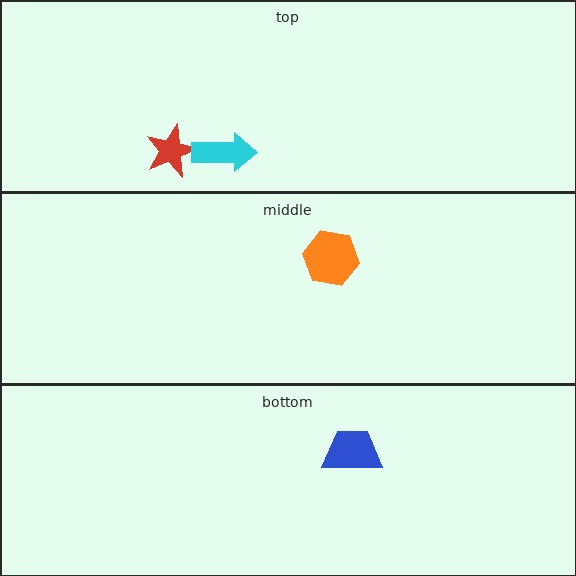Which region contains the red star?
The top region.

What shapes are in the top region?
The red star, the cyan arrow.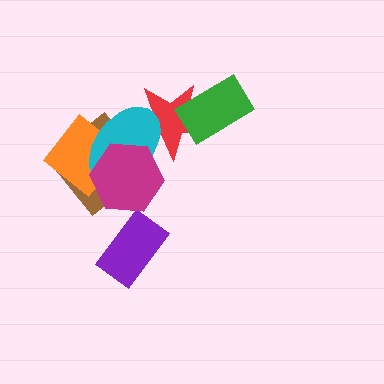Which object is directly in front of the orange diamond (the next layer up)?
The cyan ellipse is directly in front of the orange diamond.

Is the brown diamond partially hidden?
Yes, it is partially covered by another shape.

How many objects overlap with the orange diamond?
3 objects overlap with the orange diamond.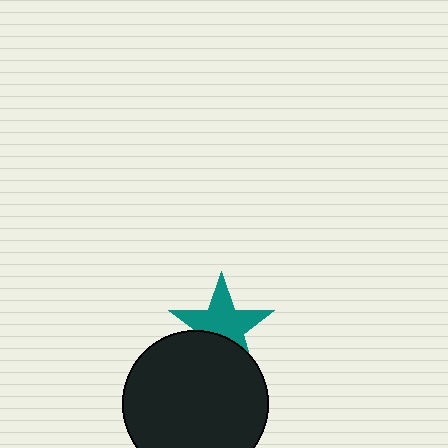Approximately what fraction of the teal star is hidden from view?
Roughly 34% of the teal star is hidden behind the black circle.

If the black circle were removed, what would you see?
You would see the complete teal star.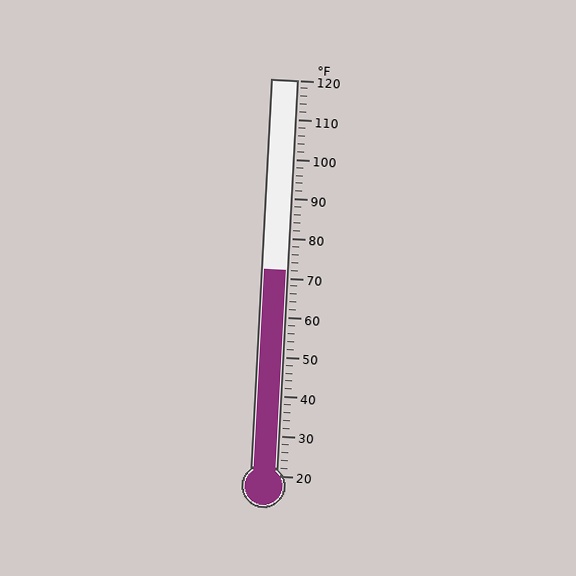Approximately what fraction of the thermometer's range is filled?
The thermometer is filled to approximately 50% of its range.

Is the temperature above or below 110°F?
The temperature is below 110°F.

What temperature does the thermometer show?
The thermometer shows approximately 72°F.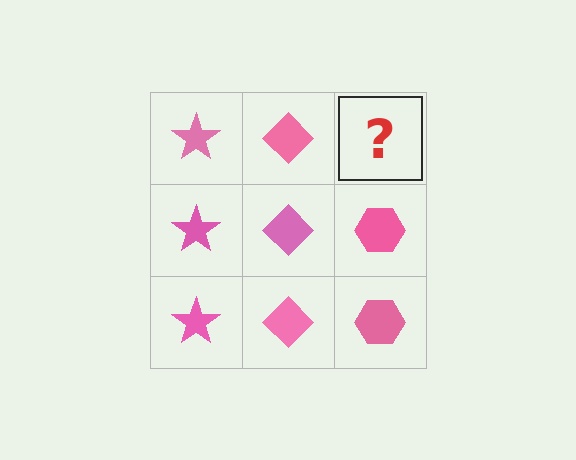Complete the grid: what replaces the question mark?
The question mark should be replaced with a pink hexagon.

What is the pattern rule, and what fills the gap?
The rule is that each column has a consistent shape. The gap should be filled with a pink hexagon.